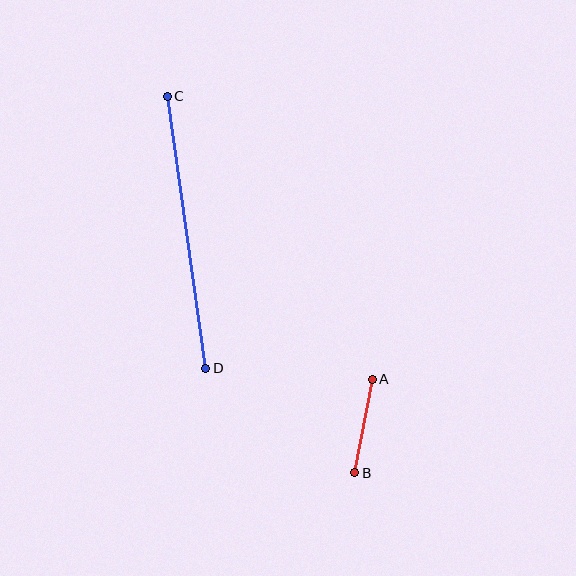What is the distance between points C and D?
The distance is approximately 275 pixels.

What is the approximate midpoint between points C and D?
The midpoint is at approximately (186, 232) pixels.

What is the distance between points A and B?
The distance is approximately 95 pixels.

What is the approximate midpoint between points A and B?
The midpoint is at approximately (364, 426) pixels.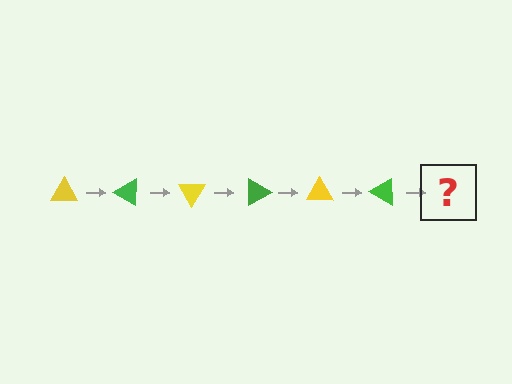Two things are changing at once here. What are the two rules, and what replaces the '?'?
The two rules are that it rotates 30 degrees each step and the color cycles through yellow and green. The '?' should be a yellow triangle, rotated 180 degrees from the start.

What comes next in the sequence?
The next element should be a yellow triangle, rotated 180 degrees from the start.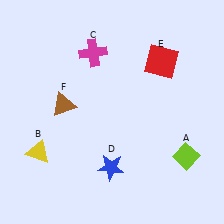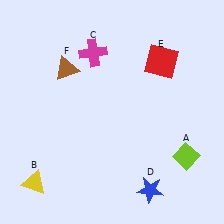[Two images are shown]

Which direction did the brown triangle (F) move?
The brown triangle (F) moved up.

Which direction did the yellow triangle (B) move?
The yellow triangle (B) moved down.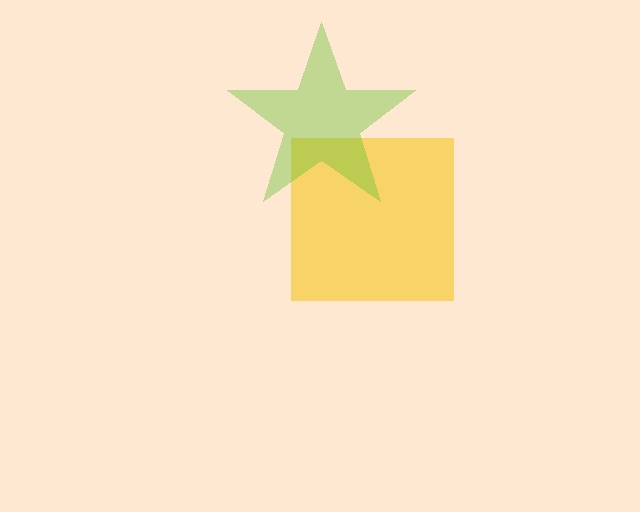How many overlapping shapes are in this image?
There are 2 overlapping shapes in the image.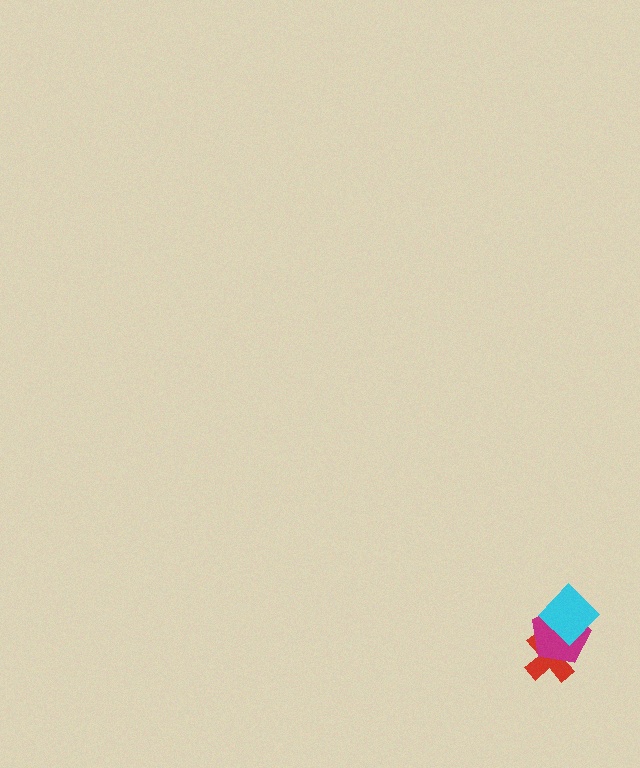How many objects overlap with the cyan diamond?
2 objects overlap with the cyan diamond.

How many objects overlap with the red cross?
2 objects overlap with the red cross.